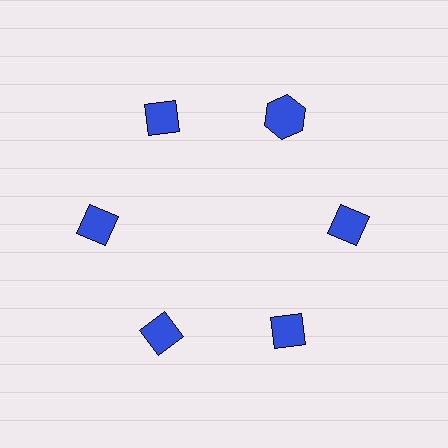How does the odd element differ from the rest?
It has a different shape: hexagon instead of diamond.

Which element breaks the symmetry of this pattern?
The blue hexagon at roughly the 1 o'clock position breaks the symmetry. All other shapes are blue diamonds.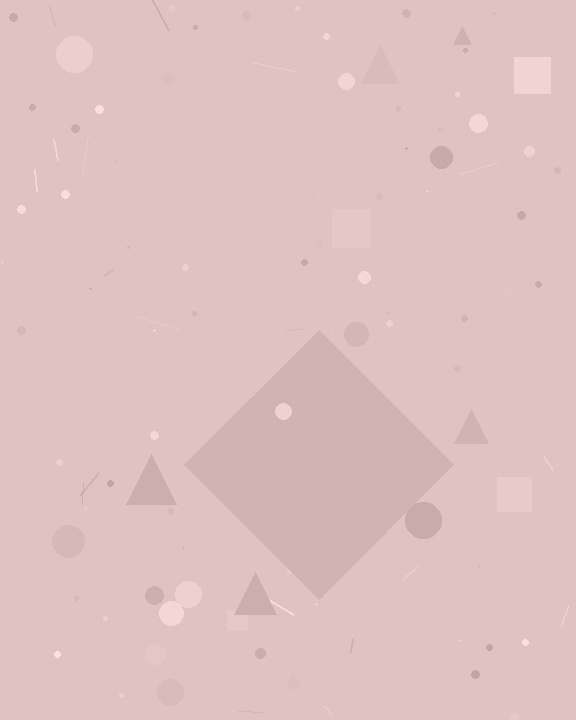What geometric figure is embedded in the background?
A diamond is embedded in the background.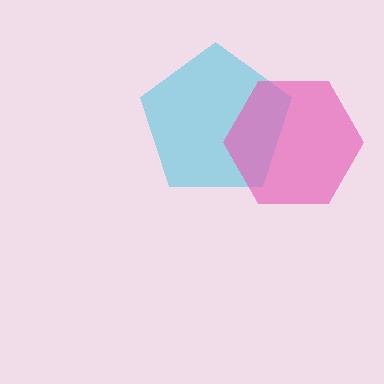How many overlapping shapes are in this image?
There are 2 overlapping shapes in the image.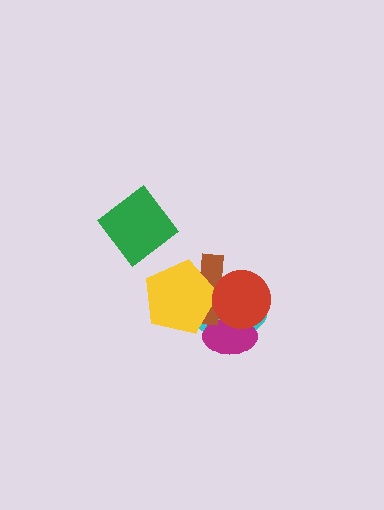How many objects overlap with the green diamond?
0 objects overlap with the green diamond.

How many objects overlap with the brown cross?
4 objects overlap with the brown cross.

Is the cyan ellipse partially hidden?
Yes, it is partially covered by another shape.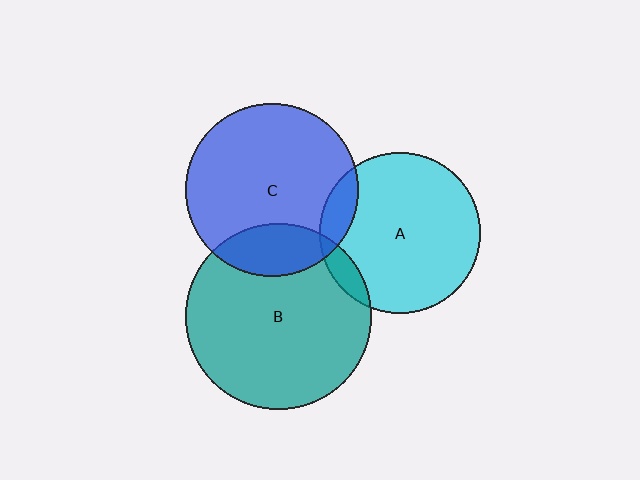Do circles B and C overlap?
Yes.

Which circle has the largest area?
Circle B (teal).